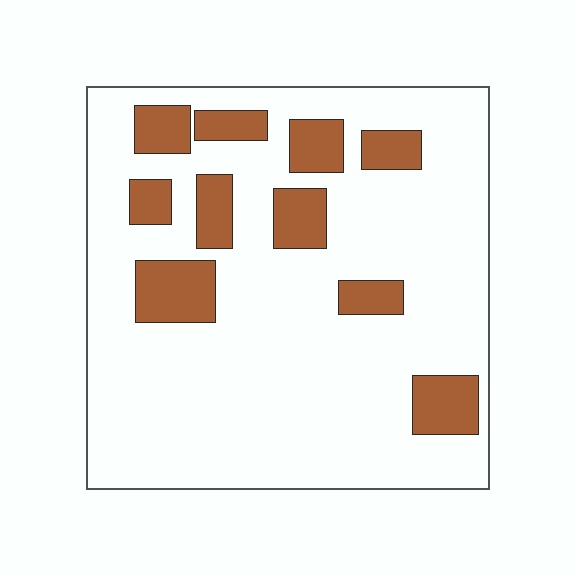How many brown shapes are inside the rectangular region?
10.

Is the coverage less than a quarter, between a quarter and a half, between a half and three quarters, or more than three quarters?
Less than a quarter.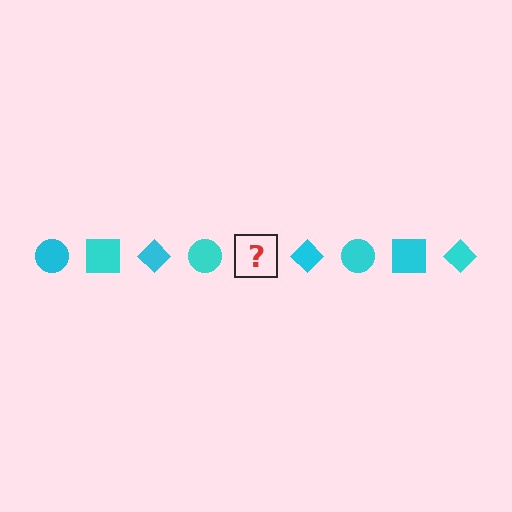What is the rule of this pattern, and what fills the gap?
The rule is that the pattern cycles through circle, square, diamond shapes in cyan. The gap should be filled with a cyan square.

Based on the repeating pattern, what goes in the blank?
The blank should be a cyan square.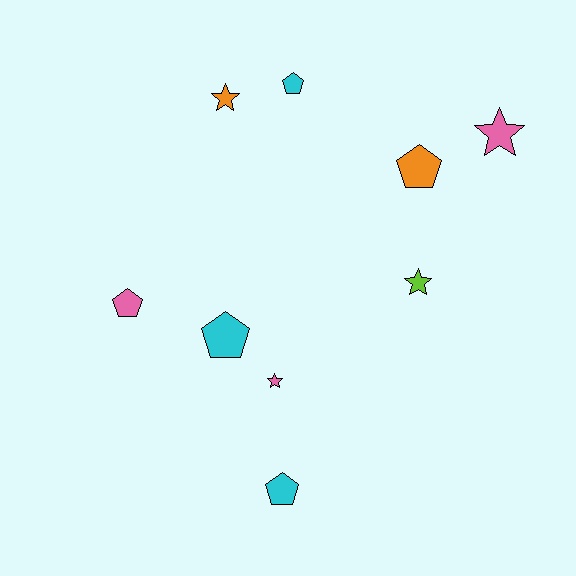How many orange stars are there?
There is 1 orange star.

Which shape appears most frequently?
Pentagon, with 5 objects.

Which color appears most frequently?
Pink, with 3 objects.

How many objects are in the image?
There are 9 objects.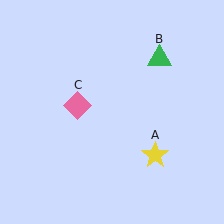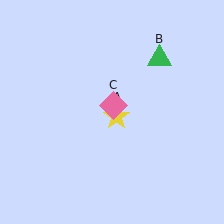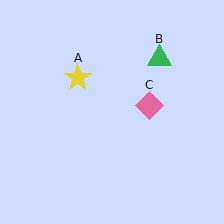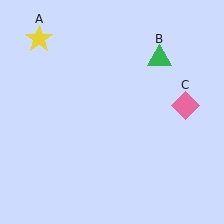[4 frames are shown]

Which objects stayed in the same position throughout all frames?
Green triangle (object B) remained stationary.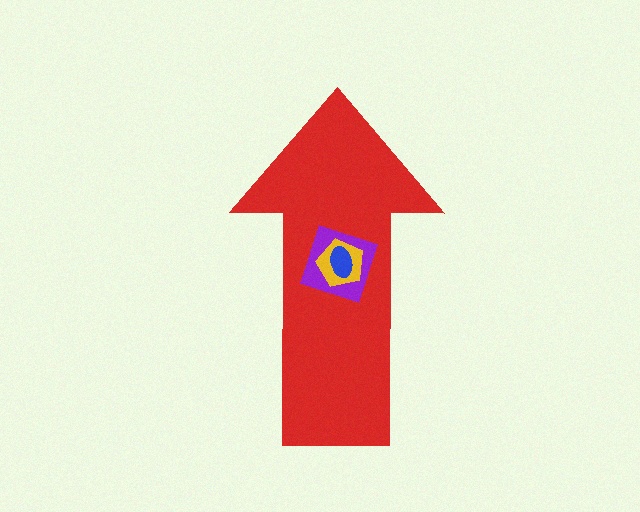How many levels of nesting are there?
4.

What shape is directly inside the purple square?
The yellow pentagon.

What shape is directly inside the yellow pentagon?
The blue ellipse.